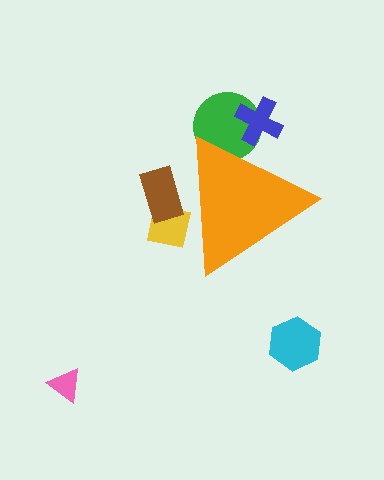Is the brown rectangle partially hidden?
Yes, the brown rectangle is partially hidden behind the orange triangle.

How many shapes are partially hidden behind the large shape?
4 shapes are partially hidden.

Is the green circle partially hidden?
Yes, the green circle is partially hidden behind the orange triangle.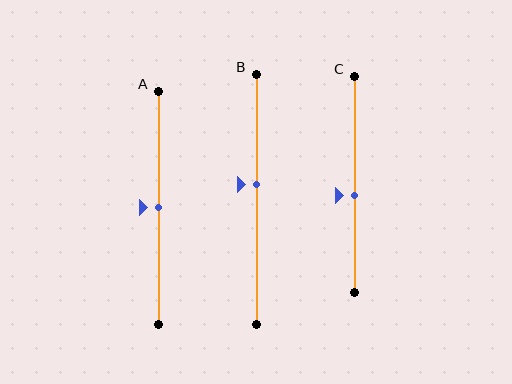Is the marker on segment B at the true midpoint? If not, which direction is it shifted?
No, the marker on segment B is shifted upward by about 6% of the segment length.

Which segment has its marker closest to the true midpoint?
Segment A has its marker closest to the true midpoint.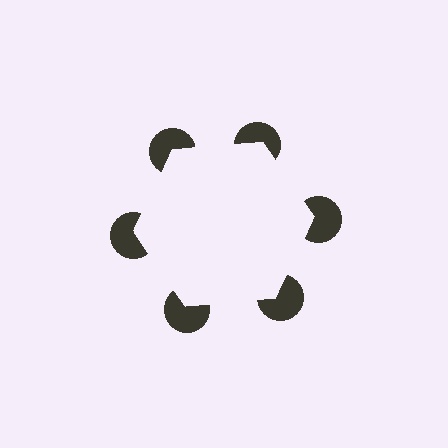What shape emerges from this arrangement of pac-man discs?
An illusory hexagon — its edges are inferred from the aligned wedge cuts in the pac-man discs, not physically drawn.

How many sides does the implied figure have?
6 sides.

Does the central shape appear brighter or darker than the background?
It typically appears slightly brighter than the background, even though no actual brightness change is drawn.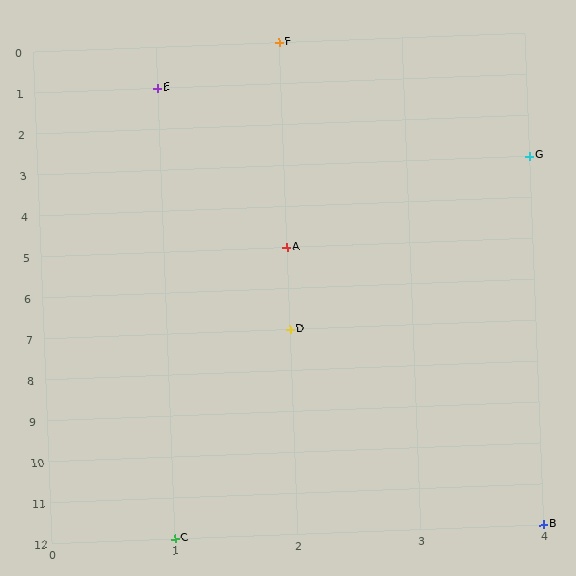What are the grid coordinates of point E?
Point E is at grid coordinates (1, 1).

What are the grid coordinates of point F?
Point F is at grid coordinates (2, 0).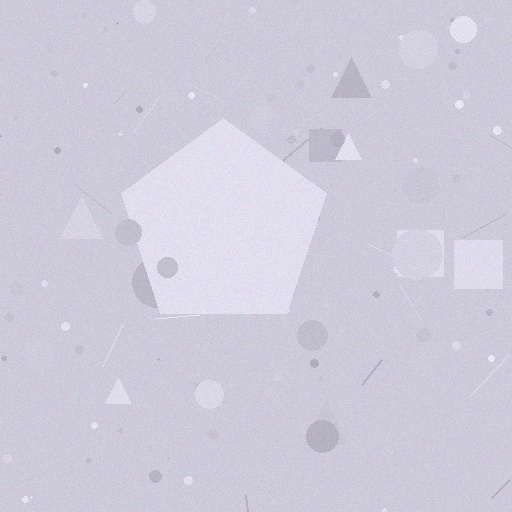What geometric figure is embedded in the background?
A pentagon is embedded in the background.